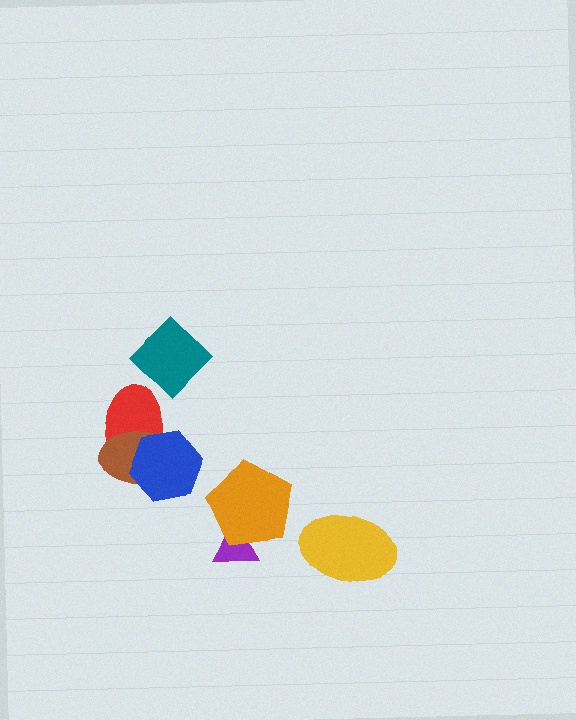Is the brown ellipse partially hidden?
Yes, it is partially covered by another shape.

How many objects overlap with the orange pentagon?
1 object overlaps with the orange pentagon.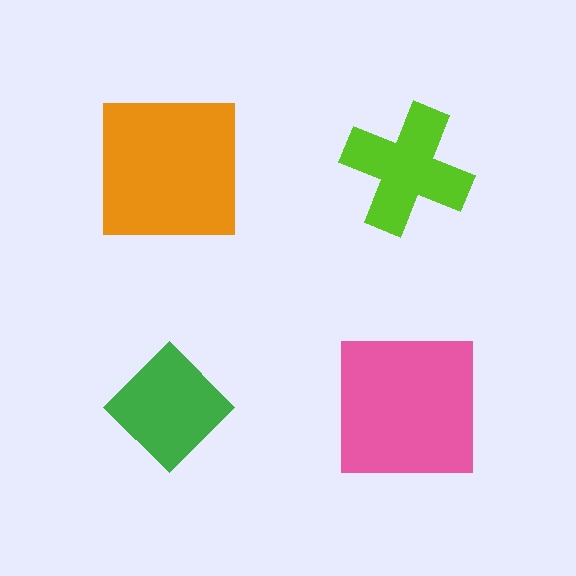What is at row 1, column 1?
An orange square.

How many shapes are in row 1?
2 shapes.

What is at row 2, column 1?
A green diamond.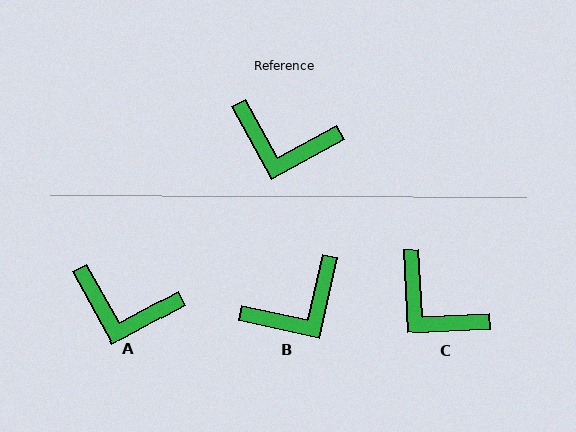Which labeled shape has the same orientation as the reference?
A.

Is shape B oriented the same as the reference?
No, it is off by about 49 degrees.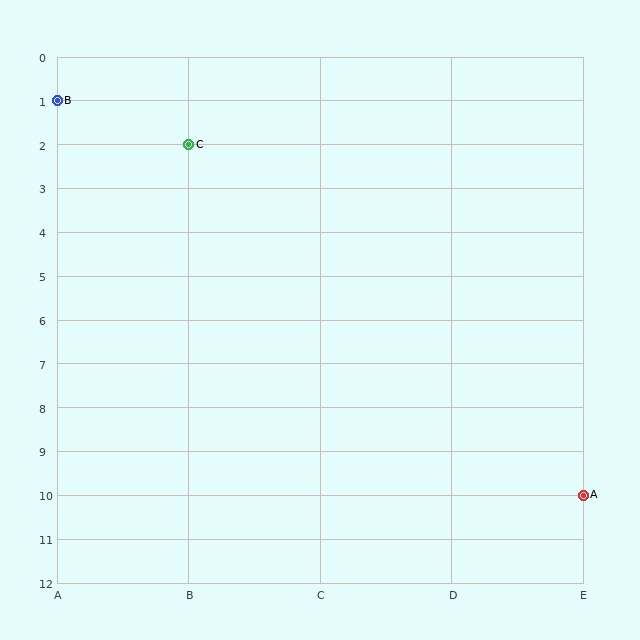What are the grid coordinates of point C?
Point C is at grid coordinates (B, 2).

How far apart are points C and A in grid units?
Points C and A are 3 columns and 8 rows apart (about 8.5 grid units diagonally).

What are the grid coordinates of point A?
Point A is at grid coordinates (E, 10).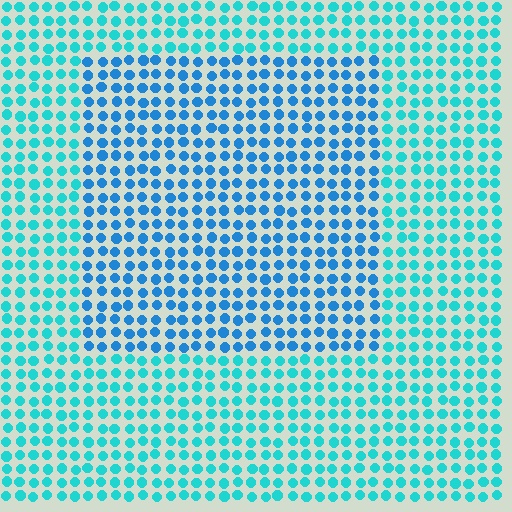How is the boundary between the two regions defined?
The boundary is defined purely by a slight shift in hue (about 28 degrees). Spacing, size, and orientation are identical on both sides.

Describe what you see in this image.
The image is filled with small cyan elements in a uniform arrangement. A rectangle-shaped region is visible where the elements are tinted to a slightly different hue, forming a subtle color boundary.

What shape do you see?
I see a rectangle.